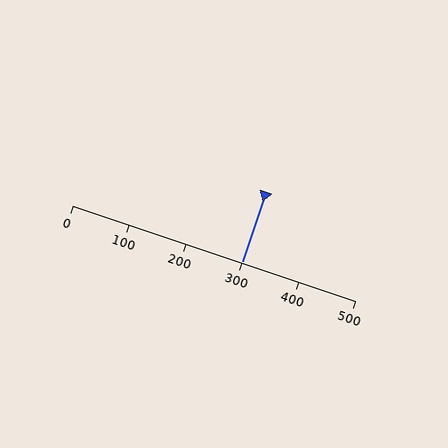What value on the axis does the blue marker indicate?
The marker indicates approximately 300.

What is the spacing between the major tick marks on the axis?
The major ticks are spaced 100 apart.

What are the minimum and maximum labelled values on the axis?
The axis runs from 0 to 500.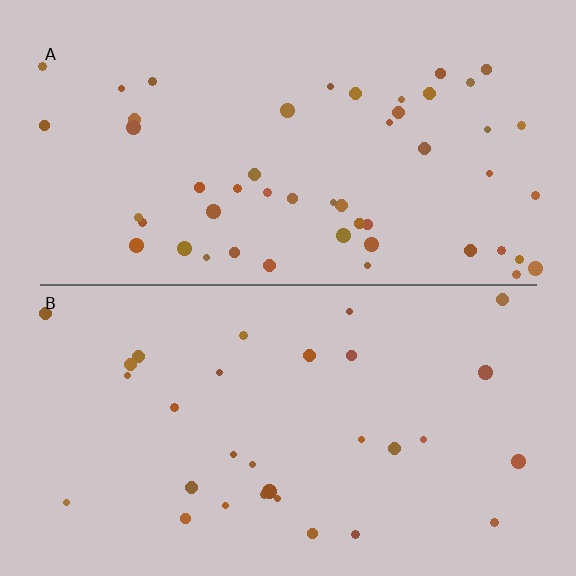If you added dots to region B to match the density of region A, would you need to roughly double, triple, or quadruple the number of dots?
Approximately double.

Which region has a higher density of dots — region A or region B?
A (the top).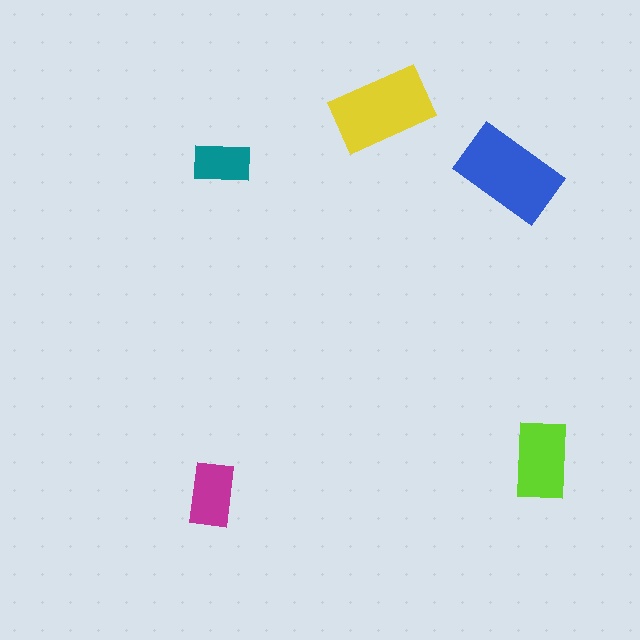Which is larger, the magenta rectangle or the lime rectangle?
The lime one.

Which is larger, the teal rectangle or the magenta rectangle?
The magenta one.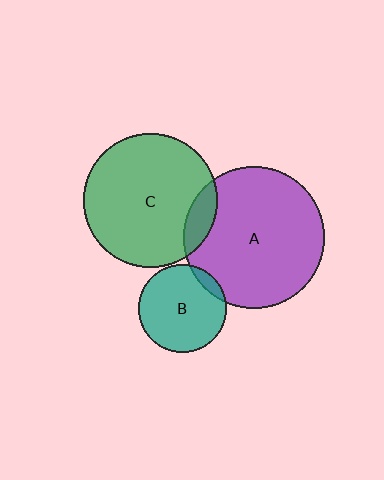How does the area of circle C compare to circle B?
Approximately 2.3 times.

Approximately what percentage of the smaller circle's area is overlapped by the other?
Approximately 10%.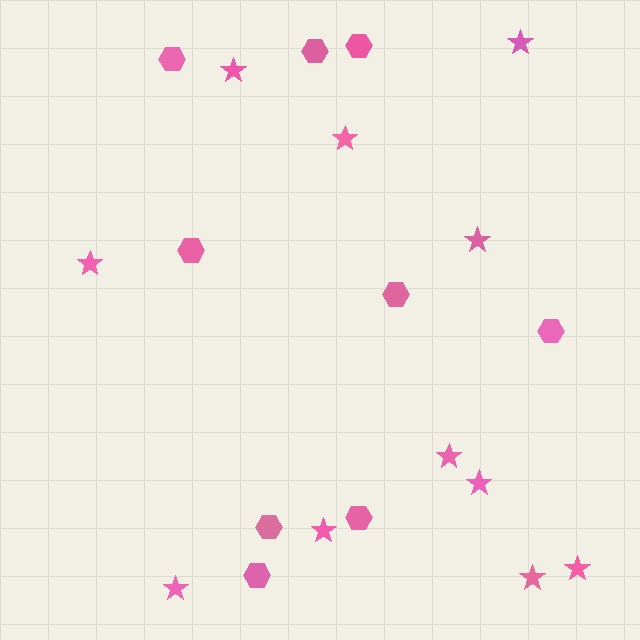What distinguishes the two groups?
There are 2 groups: one group of stars (11) and one group of hexagons (9).